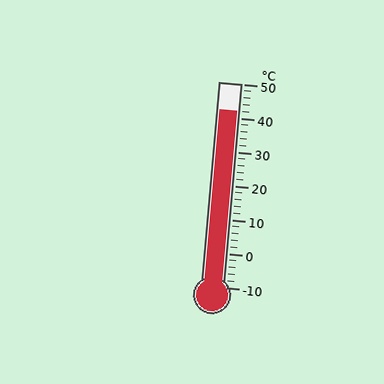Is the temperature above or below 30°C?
The temperature is above 30°C.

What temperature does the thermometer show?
The thermometer shows approximately 42°C.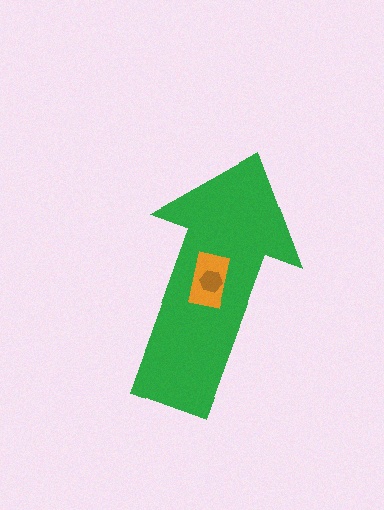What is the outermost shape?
The green arrow.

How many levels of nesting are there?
3.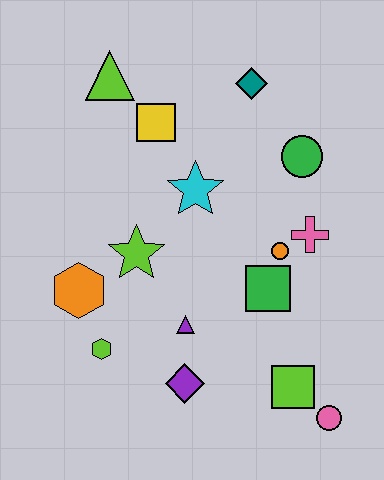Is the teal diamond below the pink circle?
No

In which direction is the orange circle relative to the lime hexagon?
The orange circle is to the right of the lime hexagon.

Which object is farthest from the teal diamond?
The pink circle is farthest from the teal diamond.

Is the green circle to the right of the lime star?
Yes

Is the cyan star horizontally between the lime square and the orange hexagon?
Yes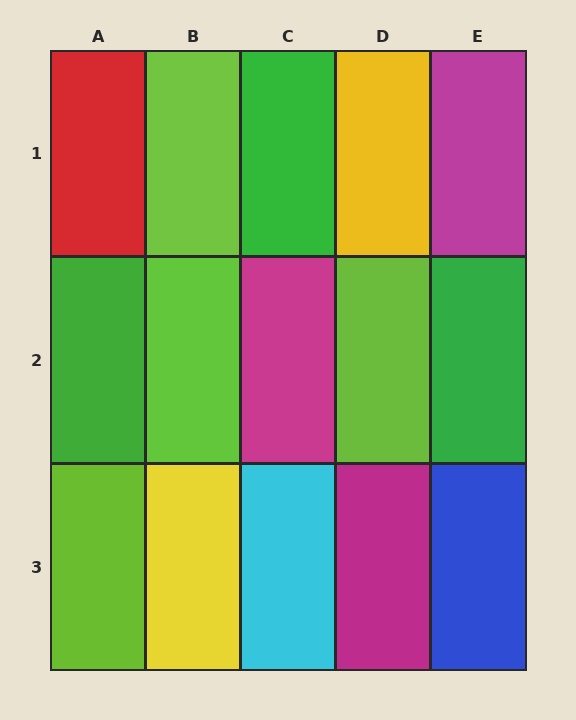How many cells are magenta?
3 cells are magenta.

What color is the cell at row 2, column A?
Green.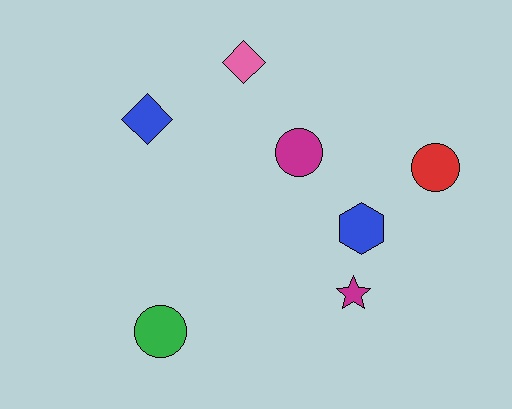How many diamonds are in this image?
There are 2 diamonds.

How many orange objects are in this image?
There are no orange objects.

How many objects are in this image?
There are 7 objects.